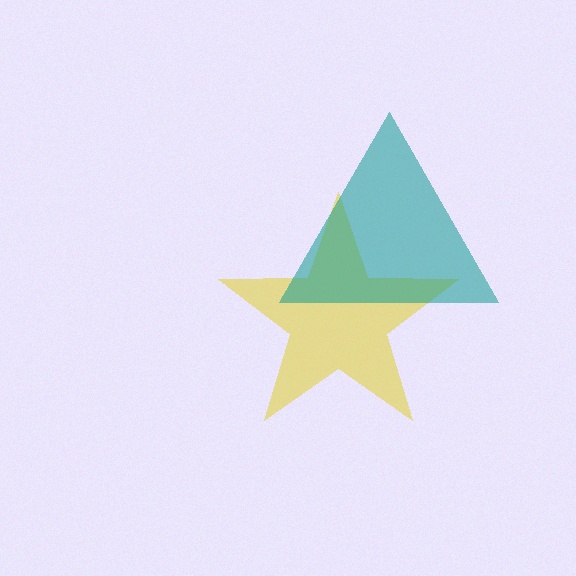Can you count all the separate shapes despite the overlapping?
Yes, there are 2 separate shapes.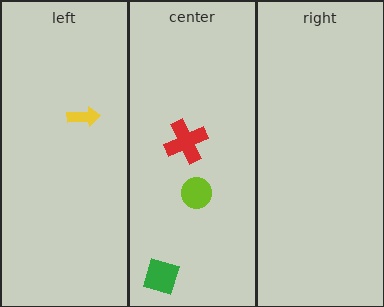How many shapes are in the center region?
3.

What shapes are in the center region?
The green square, the lime circle, the red cross.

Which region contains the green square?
The center region.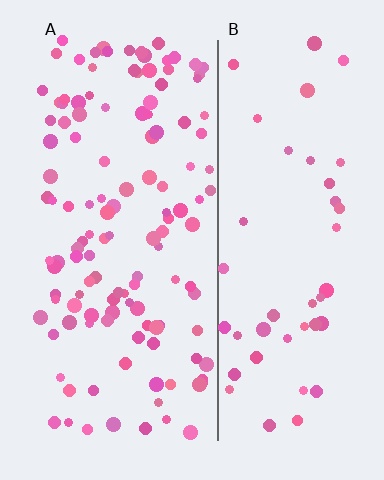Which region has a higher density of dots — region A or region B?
A (the left).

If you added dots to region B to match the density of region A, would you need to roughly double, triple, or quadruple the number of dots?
Approximately triple.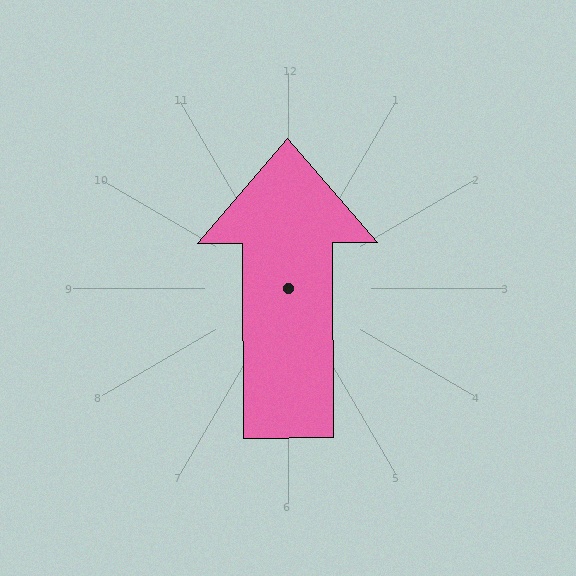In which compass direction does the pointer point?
North.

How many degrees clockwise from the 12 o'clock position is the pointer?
Approximately 360 degrees.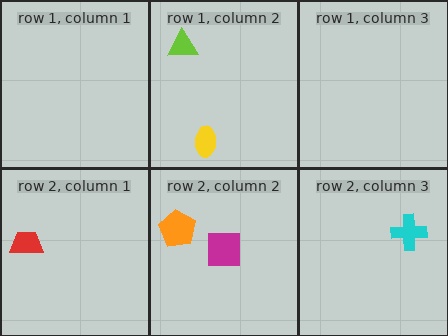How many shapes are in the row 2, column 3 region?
1.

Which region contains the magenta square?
The row 2, column 2 region.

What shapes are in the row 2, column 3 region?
The cyan cross.